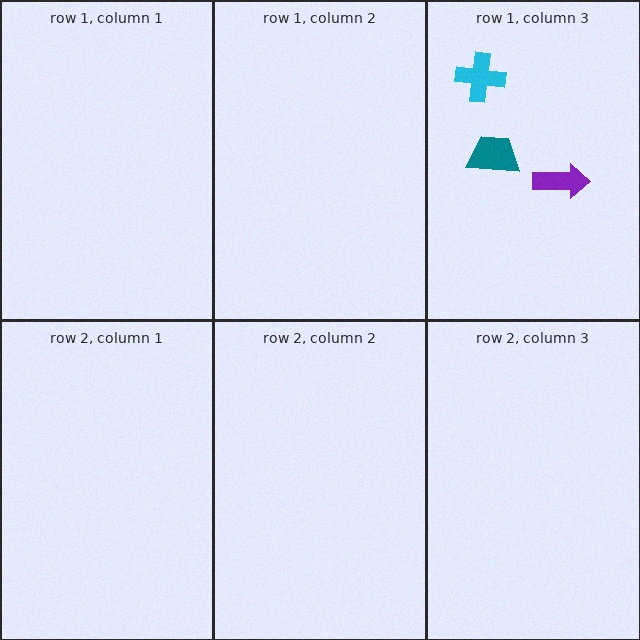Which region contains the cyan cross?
The row 1, column 3 region.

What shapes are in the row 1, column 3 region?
The cyan cross, the purple arrow, the teal trapezoid.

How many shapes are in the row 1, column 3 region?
3.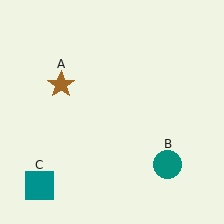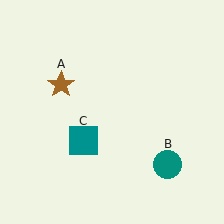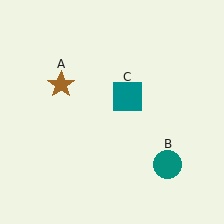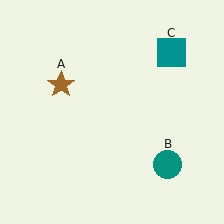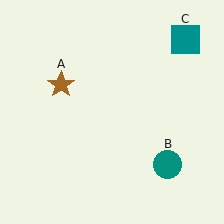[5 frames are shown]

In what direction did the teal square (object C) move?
The teal square (object C) moved up and to the right.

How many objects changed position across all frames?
1 object changed position: teal square (object C).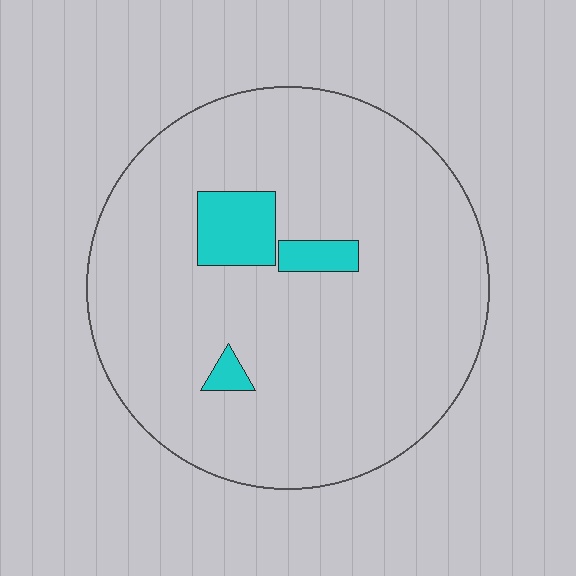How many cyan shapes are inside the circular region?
3.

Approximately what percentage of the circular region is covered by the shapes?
Approximately 10%.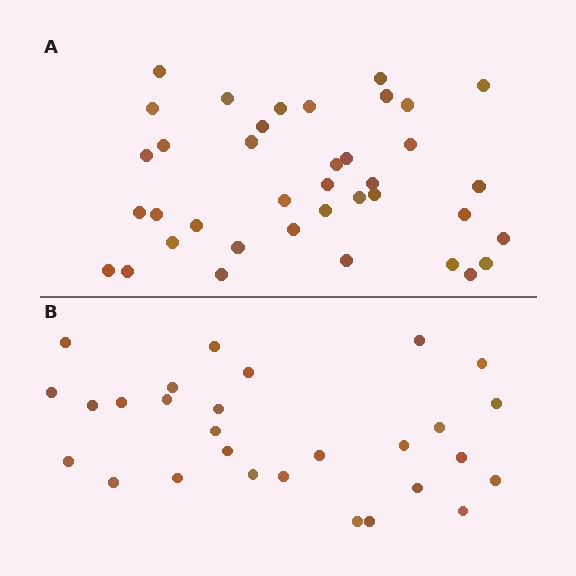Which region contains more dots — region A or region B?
Region A (the top region) has more dots.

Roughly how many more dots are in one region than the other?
Region A has roughly 10 or so more dots than region B.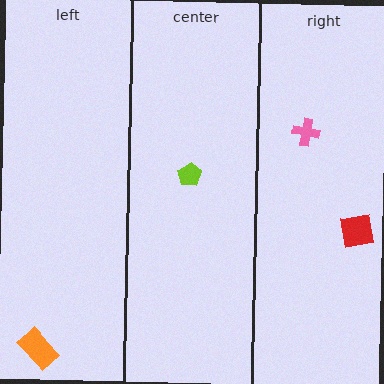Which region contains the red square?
The right region.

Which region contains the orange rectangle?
The left region.